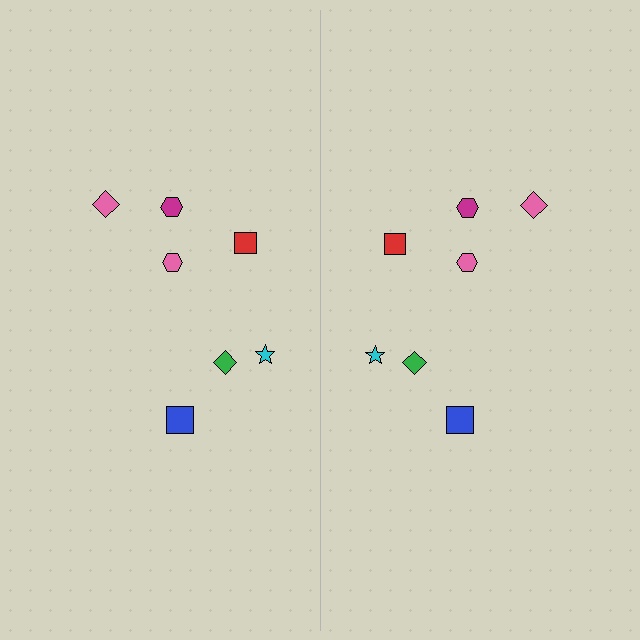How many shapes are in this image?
There are 14 shapes in this image.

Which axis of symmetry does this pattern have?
The pattern has a vertical axis of symmetry running through the center of the image.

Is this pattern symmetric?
Yes, this pattern has bilateral (reflection) symmetry.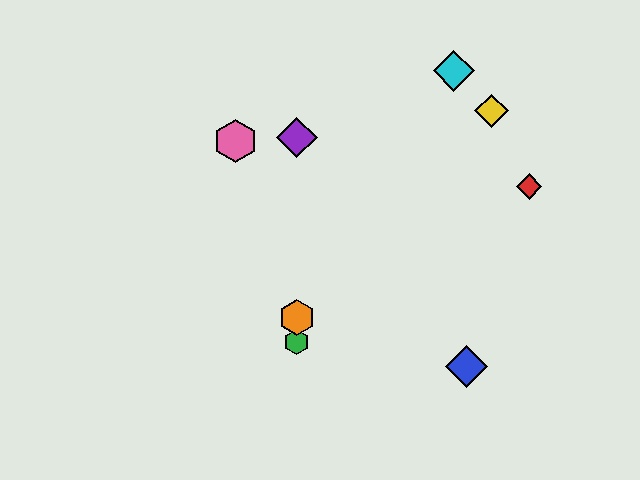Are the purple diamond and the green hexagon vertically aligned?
Yes, both are at x≈297.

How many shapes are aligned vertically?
3 shapes (the green hexagon, the purple diamond, the orange hexagon) are aligned vertically.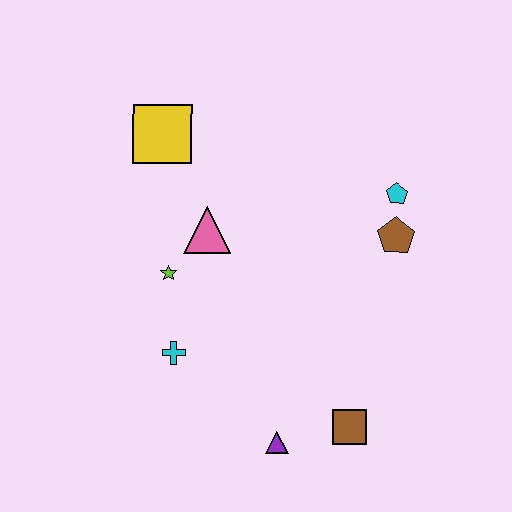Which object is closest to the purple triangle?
The brown square is closest to the purple triangle.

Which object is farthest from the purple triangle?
The yellow square is farthest from the purple triangle.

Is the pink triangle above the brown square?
Yes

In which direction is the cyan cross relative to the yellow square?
The cyan cross is below the yellow square.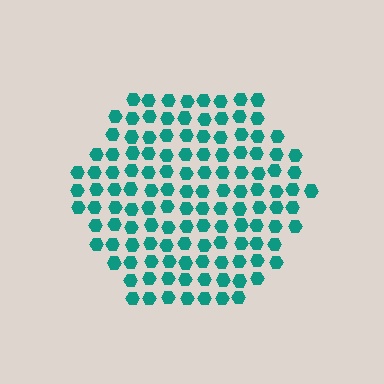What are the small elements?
The small elements are hexagons.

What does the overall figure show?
The overall figure shows a hexagon.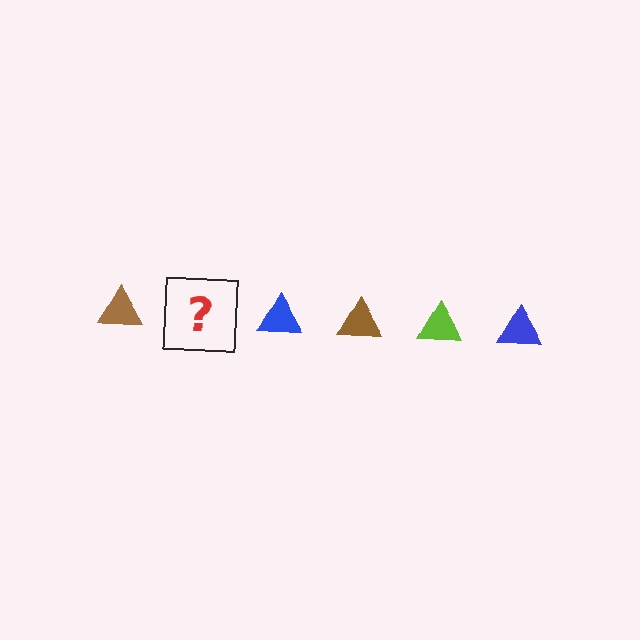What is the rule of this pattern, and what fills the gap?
The rule is that the pattern cycles through brown, lime, blue triangles. The gap should be filled with a lime triangle.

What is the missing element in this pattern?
The missing element is a lime triangle.